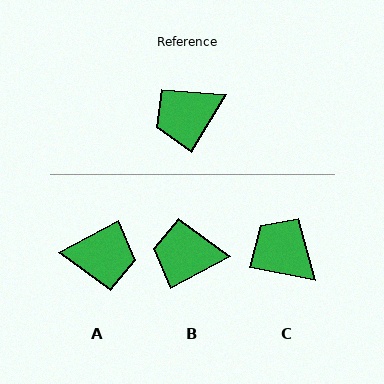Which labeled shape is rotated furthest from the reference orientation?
A, about 148 degrees away.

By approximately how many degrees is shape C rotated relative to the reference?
Approximately 70 degrees clockwise.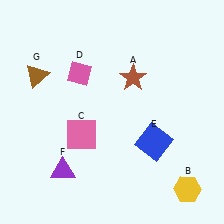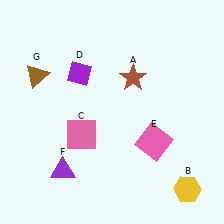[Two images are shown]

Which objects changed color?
D changed from pink to purple. E changed from blue to pink.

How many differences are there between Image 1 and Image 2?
There are 2 differences between the two images.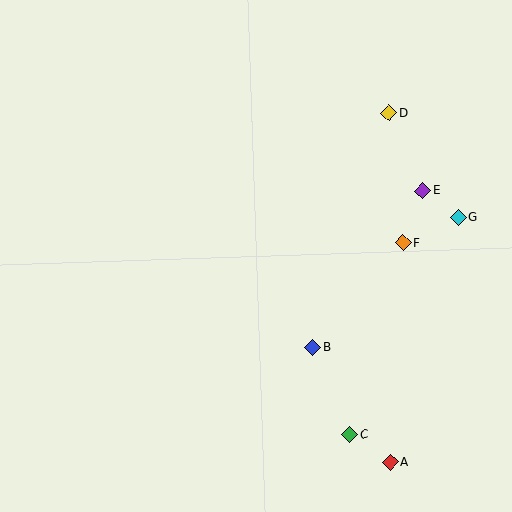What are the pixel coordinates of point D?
Point D is at (389, 113).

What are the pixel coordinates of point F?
Point F is at (403, 243).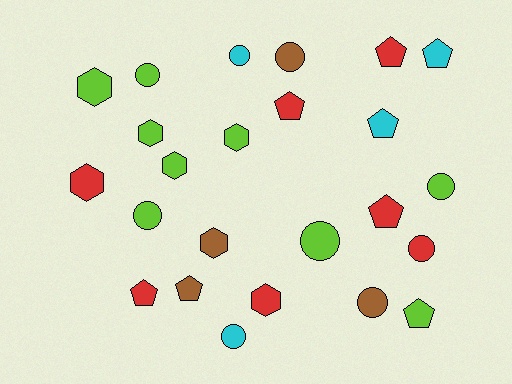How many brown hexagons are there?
There is 1 brown hexagon.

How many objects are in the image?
There are 24 objects.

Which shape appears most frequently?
Circle, with 9 objects.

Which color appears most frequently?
Lime, with 9 objects.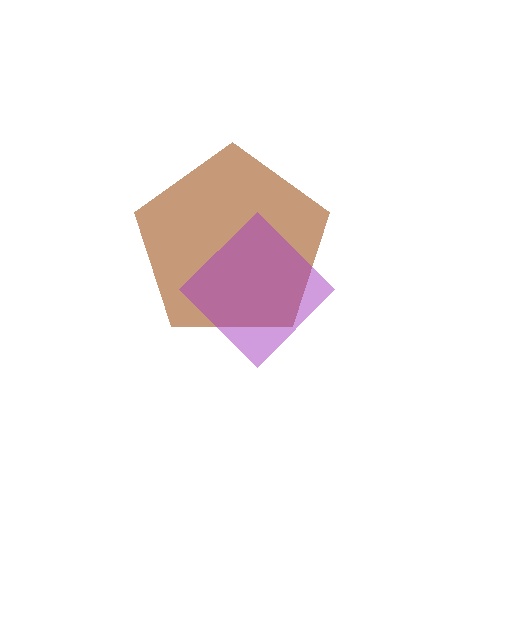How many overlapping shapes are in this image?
There are 2 overlapping shapes in the image.